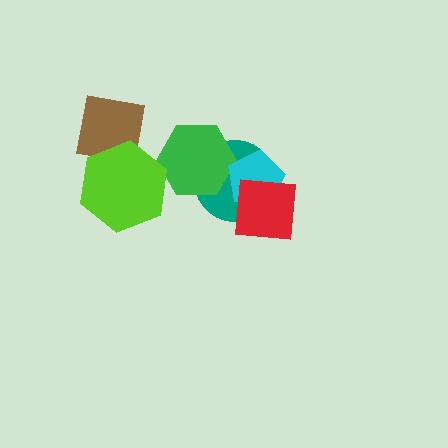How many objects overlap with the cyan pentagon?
3 objects overlap with the cyan pentagon.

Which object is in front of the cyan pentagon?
The red square is in front of the cyan pentagon.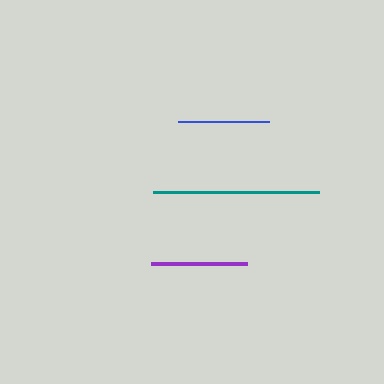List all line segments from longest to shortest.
From longest to shortest: teal, purple, blue.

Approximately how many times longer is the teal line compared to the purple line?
The teal line is approximately 1.7 times the length of the purple line.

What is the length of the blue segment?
The blue segment is approximately 91 pixels long.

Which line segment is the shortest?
The blue line is the shortest at approximately 91 pixels.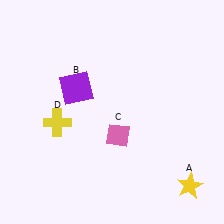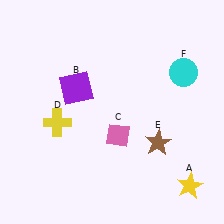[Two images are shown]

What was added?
A brown star (E), a cyan circle (F) were added in Image 2.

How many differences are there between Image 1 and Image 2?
There are 2 differences between the two images.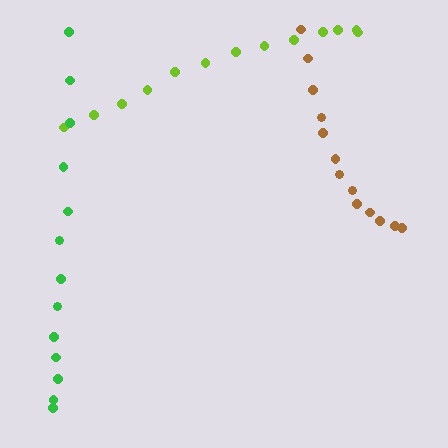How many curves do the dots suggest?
There are 3 distinct paths.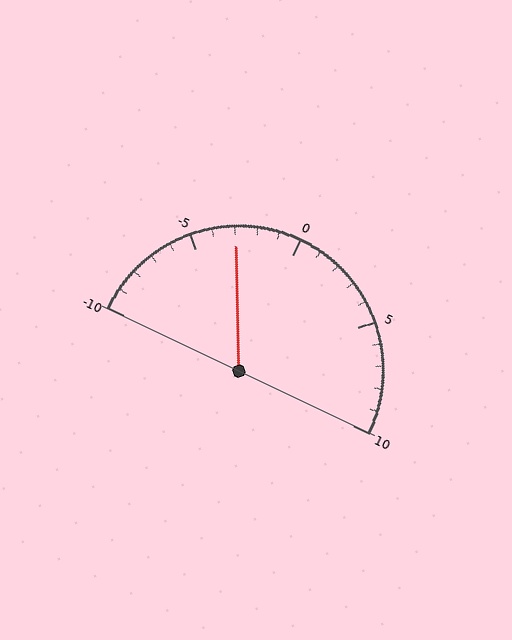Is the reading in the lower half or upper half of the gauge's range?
The reading is in the lower half of the range (-10 to 10).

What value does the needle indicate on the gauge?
The needle indicates approximately -3.